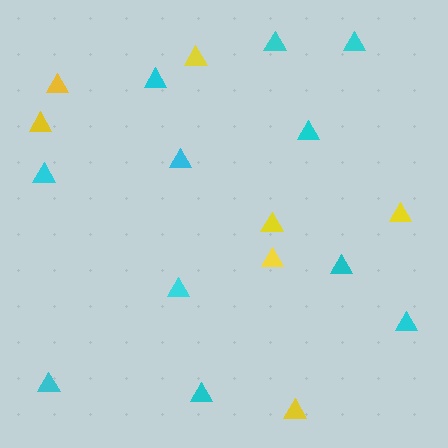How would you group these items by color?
There are 2 groups: one group of cyan triangles (11) and one group of yellow triangles (7).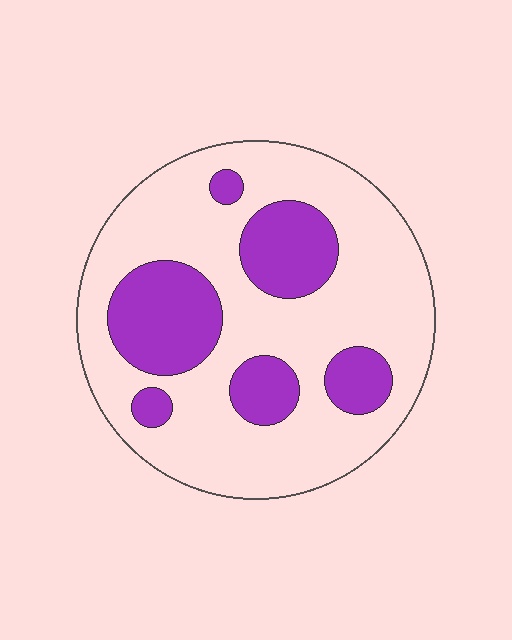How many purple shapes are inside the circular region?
6.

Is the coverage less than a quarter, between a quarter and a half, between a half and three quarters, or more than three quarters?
Between a quarter and a half.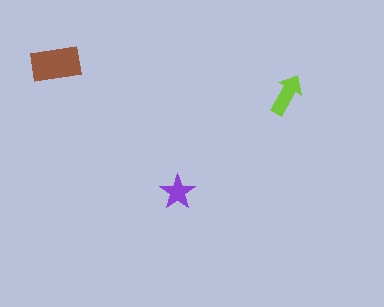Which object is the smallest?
The purple star.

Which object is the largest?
The brown rectangle.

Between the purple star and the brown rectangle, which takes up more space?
The brown rectangle.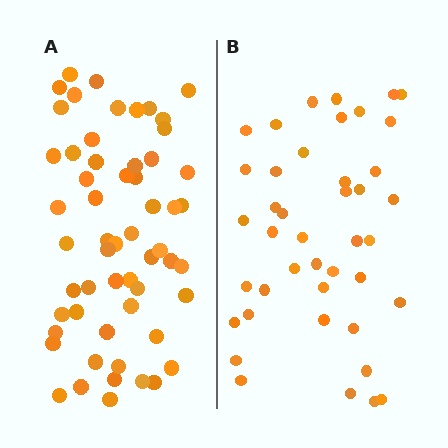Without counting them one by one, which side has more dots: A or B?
Region A (the left region) has more dots.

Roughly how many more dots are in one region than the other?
Region A has approximately 15 more dots than region B.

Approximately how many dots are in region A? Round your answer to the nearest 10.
About 60 dots. (The exact count is 57, which rounds to 60.)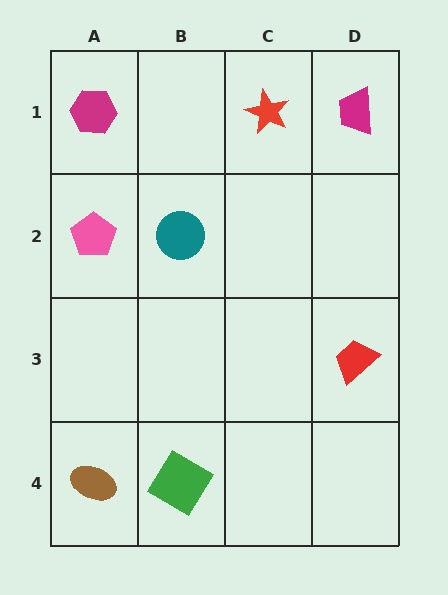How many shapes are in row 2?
2 shapes.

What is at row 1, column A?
A magenta hexagon.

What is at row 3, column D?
A red trapezoid.